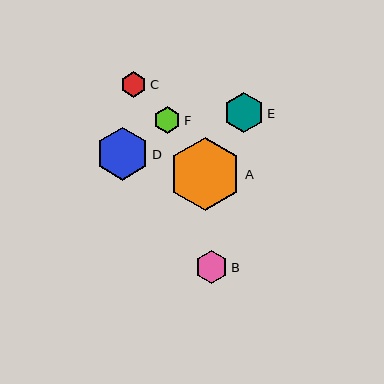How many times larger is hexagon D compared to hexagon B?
Hexagon D is approximately 1.6 times the size of hexagon B.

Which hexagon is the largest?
Hexagon A is the largest with a size of approximately 73 pixels.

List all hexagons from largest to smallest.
From largest to smallest: A, D, E, B, F, C.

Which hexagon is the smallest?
Hexagon C is the smallest with a size of approximately 25 pixels.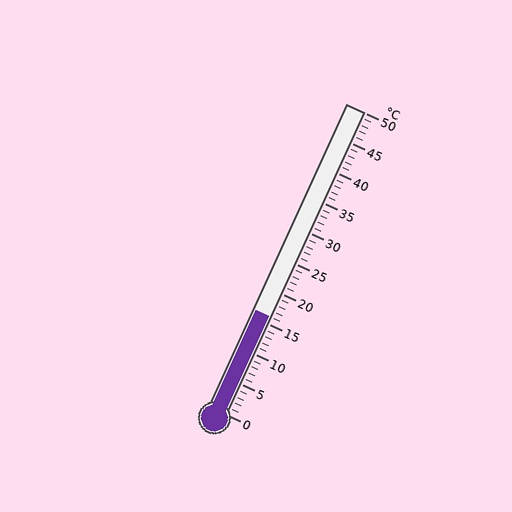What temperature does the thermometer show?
The thermometer shows approximately 16°C.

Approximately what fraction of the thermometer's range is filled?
The thermometer is filled to approximately 30% of its range.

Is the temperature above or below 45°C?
The temperature is below 45°C.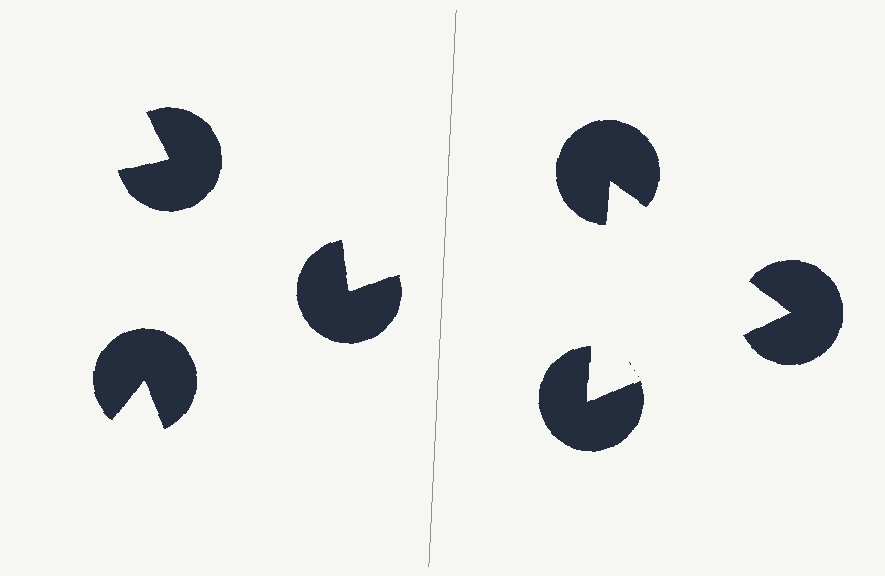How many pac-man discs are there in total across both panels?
6 — 3 on each side.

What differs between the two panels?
The pac-man discs are positioned identically on both sides; only the wedge orientations differ. On the right they align to a triangle; on the left they are misaligned.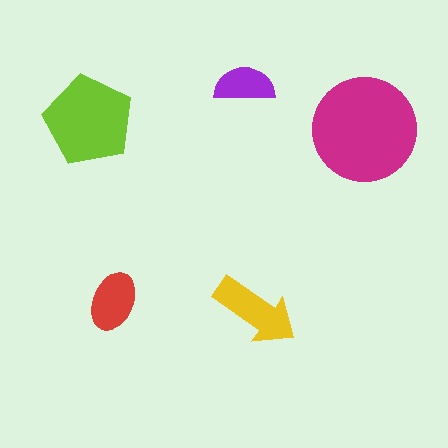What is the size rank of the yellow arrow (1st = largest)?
3rd.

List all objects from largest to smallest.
The magenta circle, the lime pentagon, the yellow arrow, the red ellipse, the purple semicircle.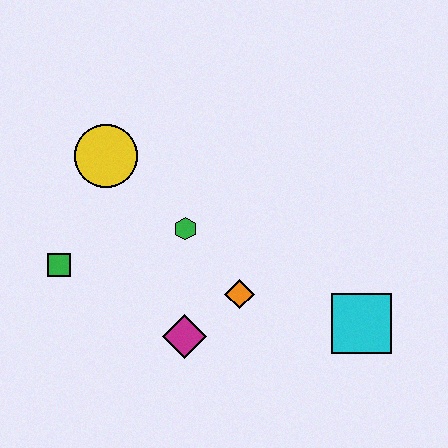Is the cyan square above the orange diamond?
No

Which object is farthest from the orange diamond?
The yellow circle is farthest from the orange diamond.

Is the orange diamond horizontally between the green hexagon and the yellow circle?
No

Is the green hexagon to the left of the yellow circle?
No